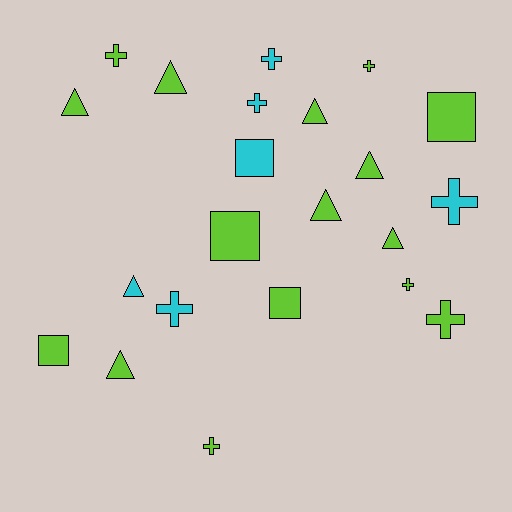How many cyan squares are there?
There is 1 cyan square.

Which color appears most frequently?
Lime, with 16 objects.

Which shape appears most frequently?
Cross, with 9 objects.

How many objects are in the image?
There are 22 objects.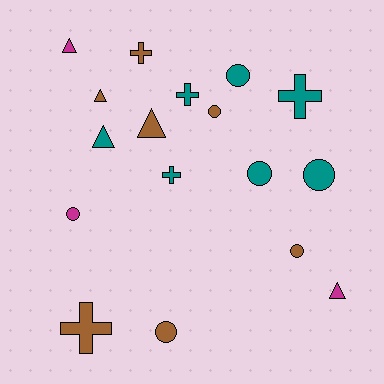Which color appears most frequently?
Teal, with 7 objects.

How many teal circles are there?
There are 3 teal circles.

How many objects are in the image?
There are 17 objects.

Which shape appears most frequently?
Circle, with 7 objects.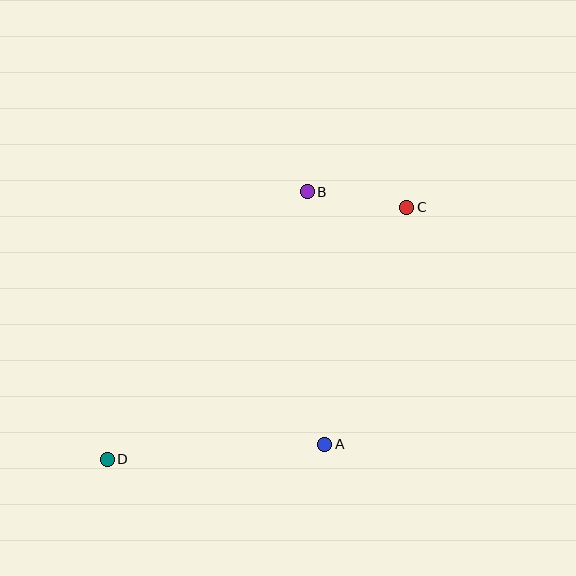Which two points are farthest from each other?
Points C and D are farthest from each other.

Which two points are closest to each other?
Points B and C are closest to each other.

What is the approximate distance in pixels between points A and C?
The distance between A and C is approximately 251 pixels.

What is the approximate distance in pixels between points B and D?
The distance between B and D is approximately 334 pixels.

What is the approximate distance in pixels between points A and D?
The distance between A and D is approximately 218 pixels.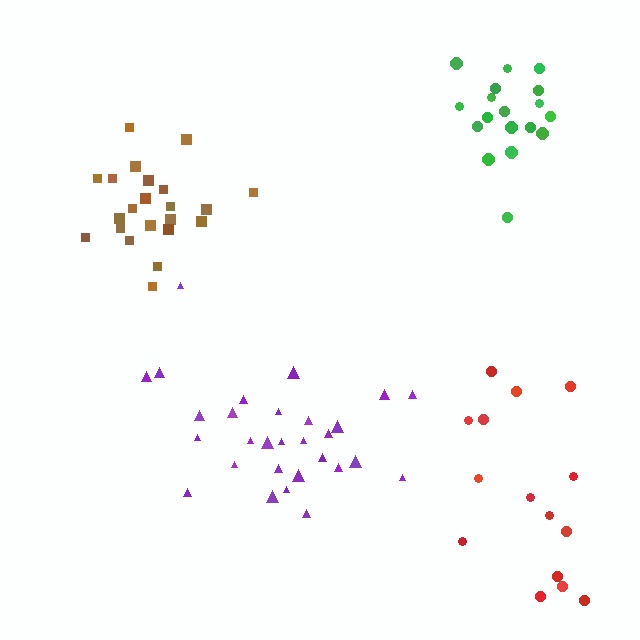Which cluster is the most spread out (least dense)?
Red.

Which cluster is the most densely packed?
Green.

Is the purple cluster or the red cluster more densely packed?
Purple.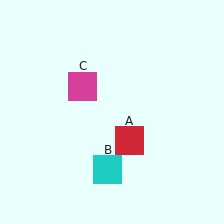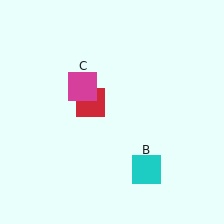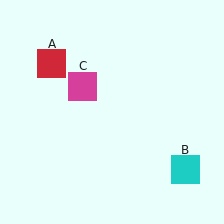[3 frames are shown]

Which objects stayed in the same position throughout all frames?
Magenta square (object C) remained stationary.